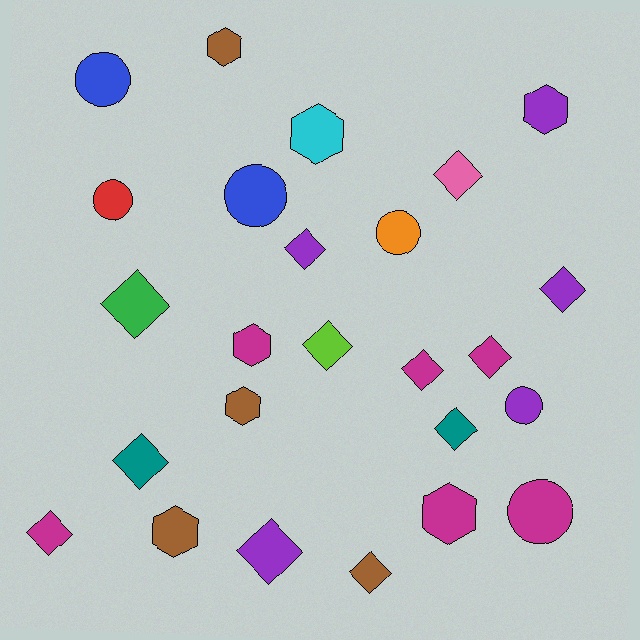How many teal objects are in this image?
There are 2 teal objects.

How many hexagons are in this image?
There are 7 hexagons.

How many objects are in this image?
There are 25 objects.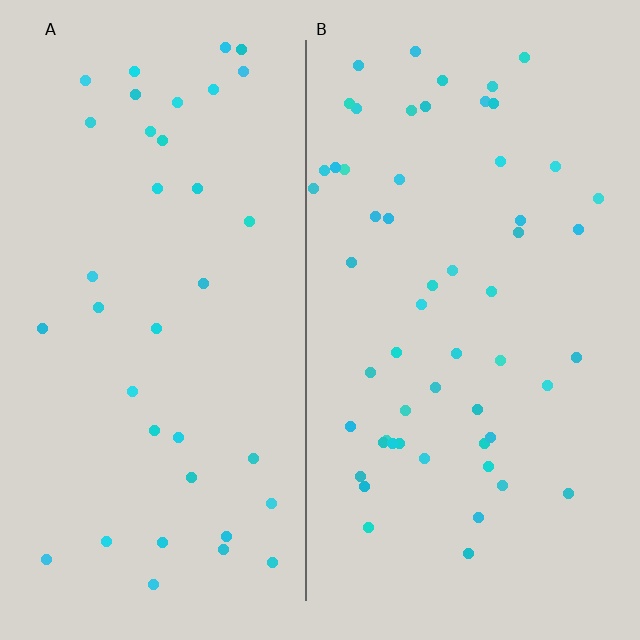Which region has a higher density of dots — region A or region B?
B (the right).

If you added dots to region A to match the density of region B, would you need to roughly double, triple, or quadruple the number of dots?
Approximately double.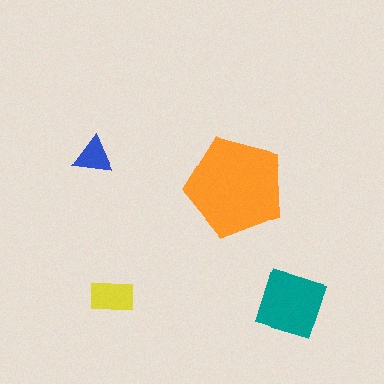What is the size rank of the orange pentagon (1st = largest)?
1st.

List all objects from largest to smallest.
The orange pentagon, the teal diamond, the yellow rectangle, the blue triangle.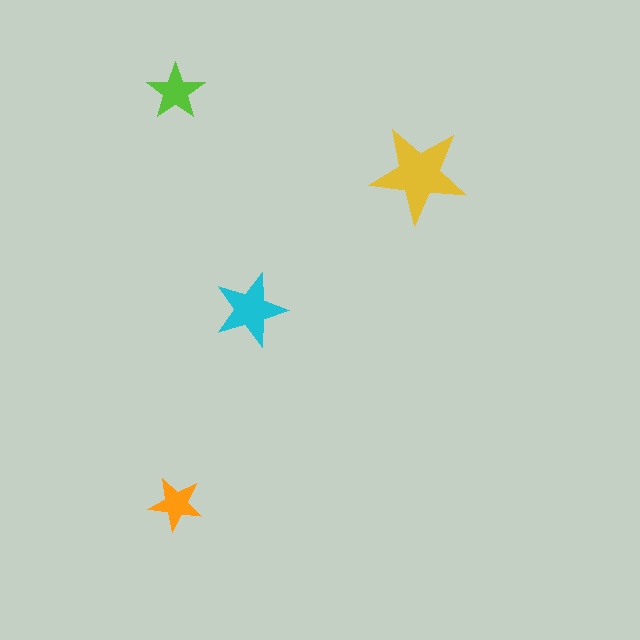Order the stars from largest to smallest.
the yellow one, the cyan one, the lime one, the orange one.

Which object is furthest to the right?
The yellow star is rightmost.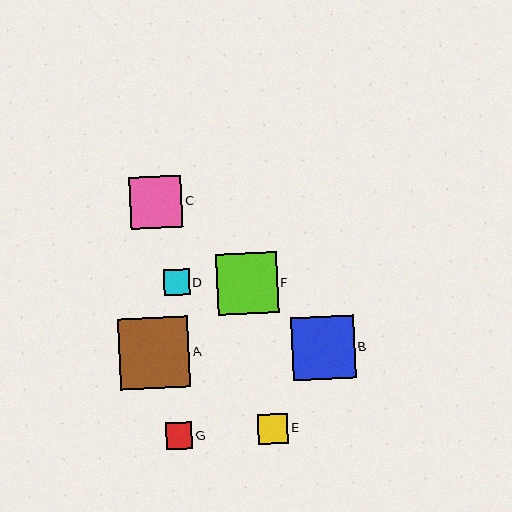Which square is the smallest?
Square D is the smallest with a size of approximately 26 pixels.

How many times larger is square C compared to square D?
Square C is approximately 2.0 times the size of square D.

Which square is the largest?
Square A is the largest with a size of approximately 71 pixels.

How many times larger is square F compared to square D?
Square F is approximately 2.4 times the size of square D.